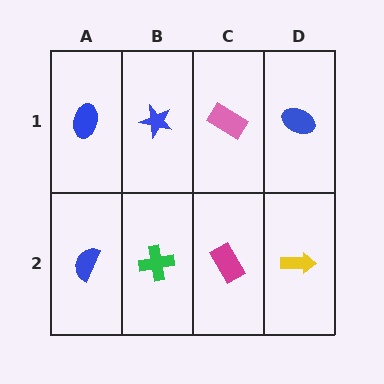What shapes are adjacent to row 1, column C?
A magenta rectangle (row 2, column C), a blue star (row 1, column B), a blue ellipse (row 1, column D).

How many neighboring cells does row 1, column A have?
2.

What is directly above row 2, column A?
A blue ellipse.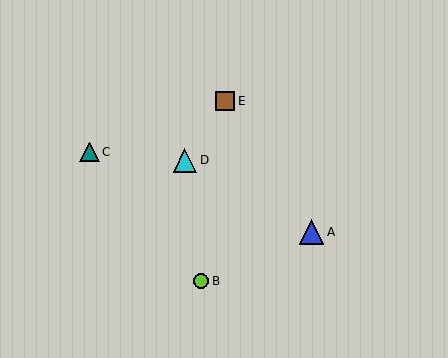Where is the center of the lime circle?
The center of the lime circle is at (201, 281).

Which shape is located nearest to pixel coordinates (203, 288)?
The lime circle (labeled B) at (201, 281) is nearest to that location.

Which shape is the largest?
The blue triangle (labeled A) is the largest.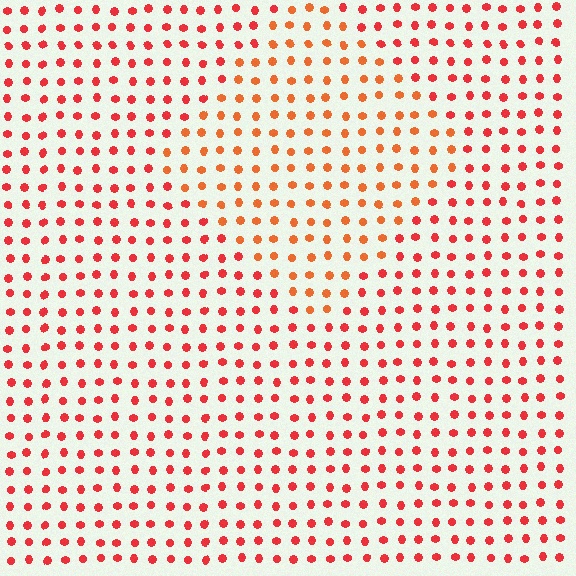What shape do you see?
I see a diamond.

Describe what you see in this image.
The image is filled with small red elements in a uniform arrangement. A diamond-shaped region is visible where the elements are tinted to a slightly different hue, forming a subtle color boundary.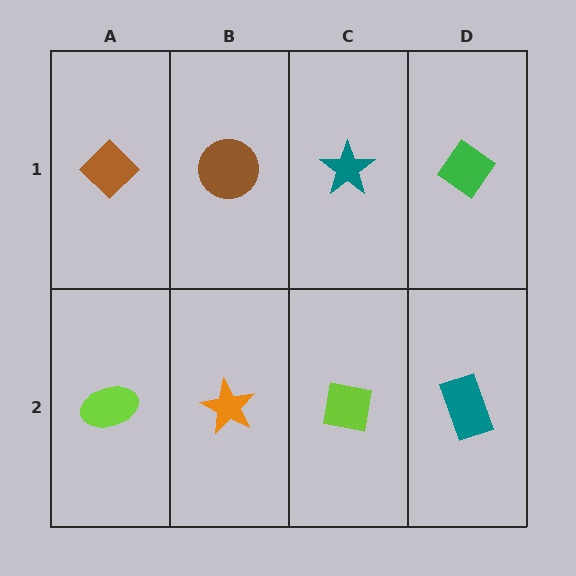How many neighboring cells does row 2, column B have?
3.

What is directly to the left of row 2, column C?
An orange star.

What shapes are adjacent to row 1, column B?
An orange star (row 2, column B), a brown diamond (row 1, column A), a teal star (row 1, column C).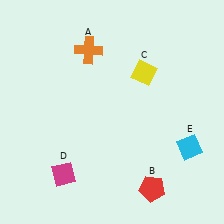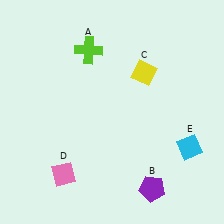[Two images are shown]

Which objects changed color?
A changed from orange to lime. B changed from red to purple. D changed from magenta to pink.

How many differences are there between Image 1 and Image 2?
There are 3 differences between the two images.